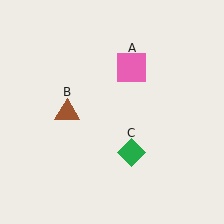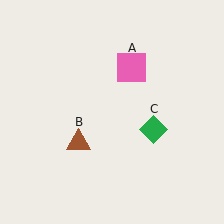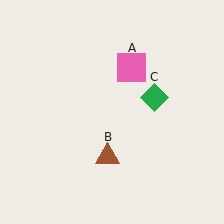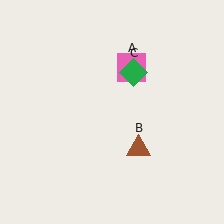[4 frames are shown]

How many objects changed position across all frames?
2 objects changed position: brown triangle (object B), green diamond (object C).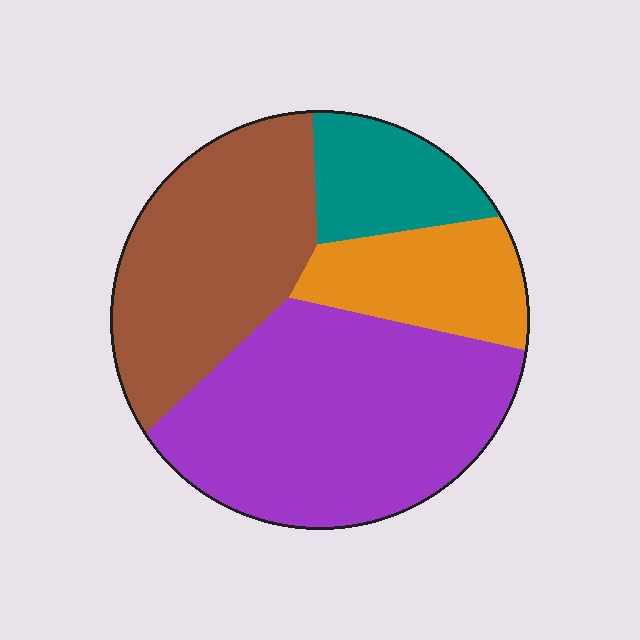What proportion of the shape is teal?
Teal covers roughly 10% of the shape.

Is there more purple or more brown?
Purple.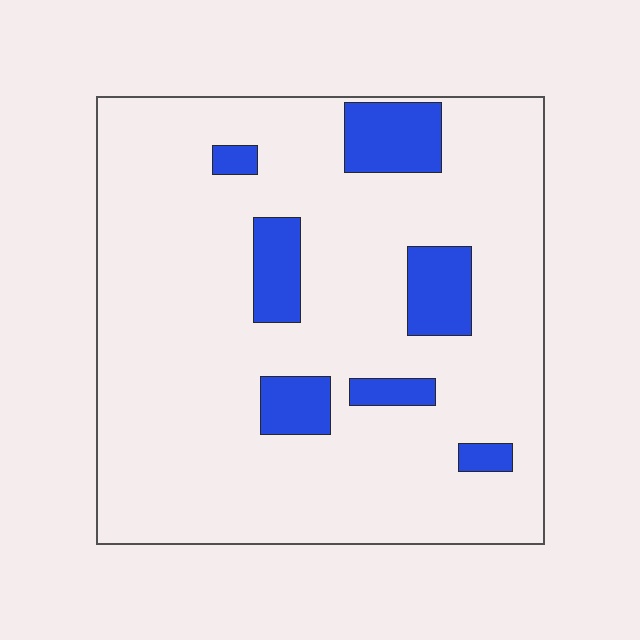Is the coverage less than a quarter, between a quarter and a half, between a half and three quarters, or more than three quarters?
Less than a quarter.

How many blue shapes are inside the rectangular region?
7.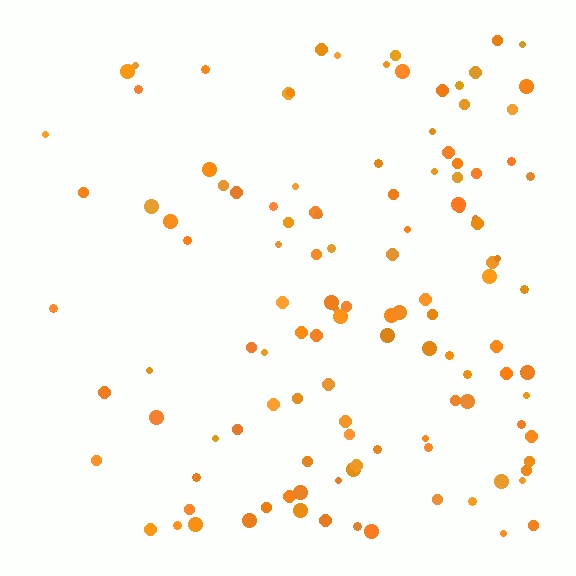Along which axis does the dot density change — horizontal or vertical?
Horizontal.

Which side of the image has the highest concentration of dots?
The right.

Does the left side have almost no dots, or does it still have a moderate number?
Still a moderate number, just noticeably fewer than the right.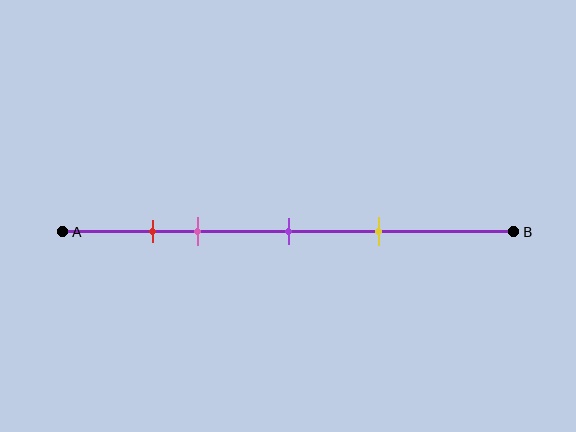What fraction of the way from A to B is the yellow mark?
The yellow mark is approximately 70% (0.7) of the way from A to B.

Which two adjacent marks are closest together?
The red and pink marks are the closest adjacent pair.